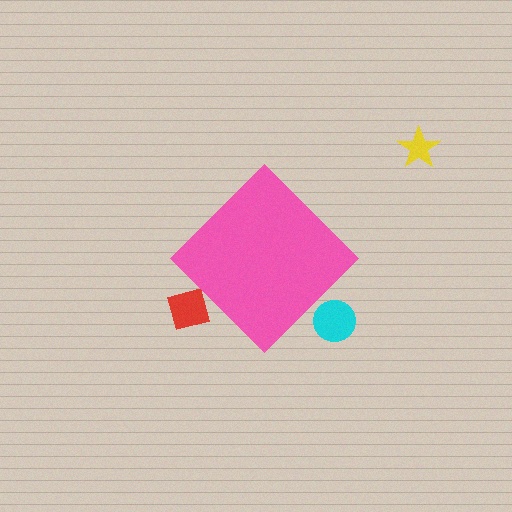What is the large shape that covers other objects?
A pink diamond.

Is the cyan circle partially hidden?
Yes, the cyan circle is partially hidden behind the pink diamond.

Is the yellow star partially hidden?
No, the yellow star is fully visible.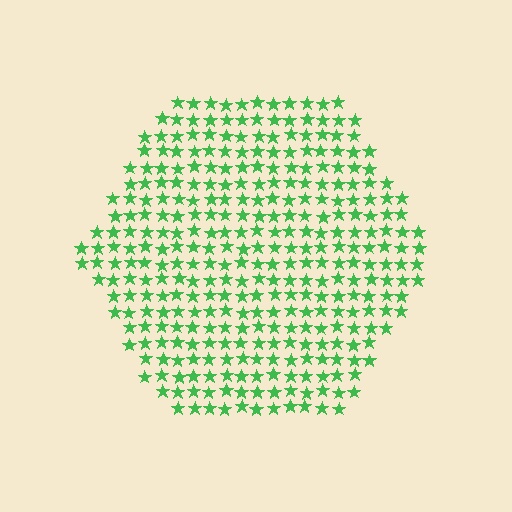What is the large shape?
The large shape is a hexagon.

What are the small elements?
The small elements are stars.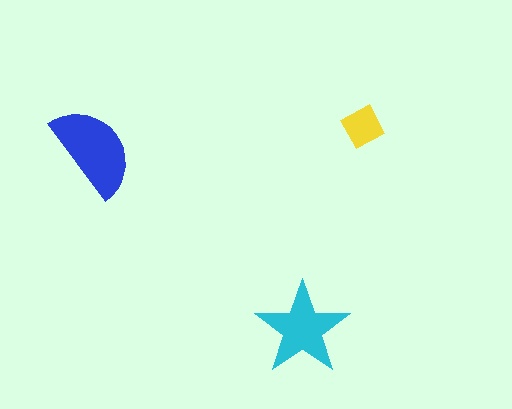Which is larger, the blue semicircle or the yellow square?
The blue semicircle.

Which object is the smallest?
The yellow square.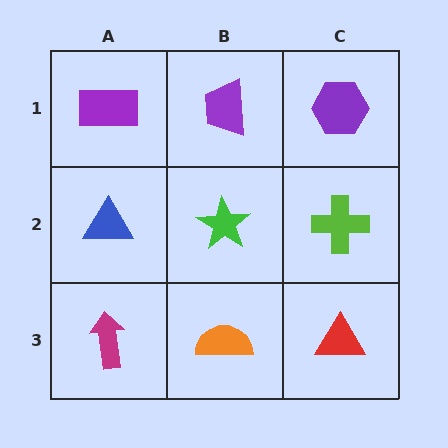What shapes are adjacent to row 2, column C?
A purple hexagon (row 1, column C), a red triangle (row 3, column C), a green star (row 2, column B).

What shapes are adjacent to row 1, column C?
A lime cross (row 2, column C), a purple trapezoid (row 1, column B).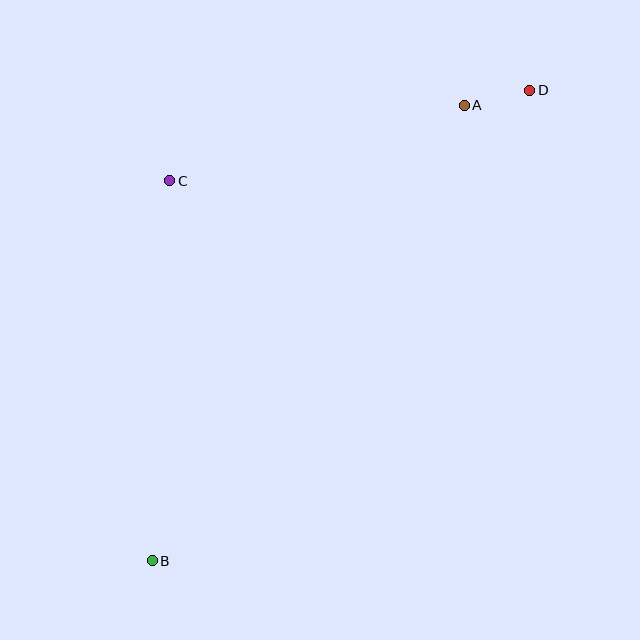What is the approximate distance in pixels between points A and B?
The distance between A and B is approximately 552 pixels.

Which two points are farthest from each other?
Points B and D are farthest from each other.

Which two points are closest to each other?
Points A and D are closest to each other.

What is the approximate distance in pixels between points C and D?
The distance between C and D is approximately 371 pixels.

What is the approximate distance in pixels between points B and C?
The distance between B and C is approximately 380 pixels.